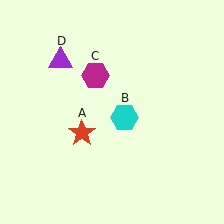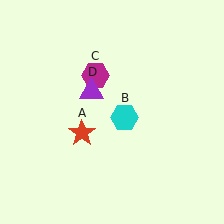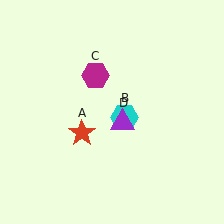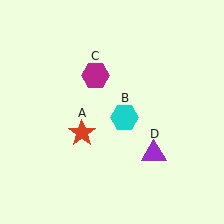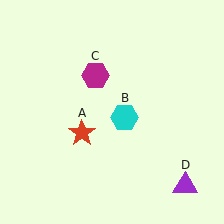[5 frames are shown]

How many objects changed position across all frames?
1 object changed position: purple triangle (object D).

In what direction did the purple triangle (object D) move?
The purple triangle (object D) moved down and to the right.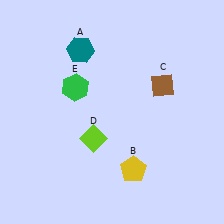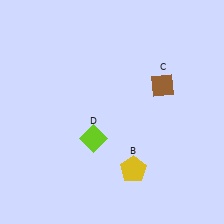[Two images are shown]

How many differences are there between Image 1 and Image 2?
There are 2 differences between the two images.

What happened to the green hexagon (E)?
The green hexagon (E) was removed in Image 2. It was in the top-left area of Image 1.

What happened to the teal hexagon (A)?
The teal hexagon (A) was removed in Image 2. It was in the top-left area of Image 1.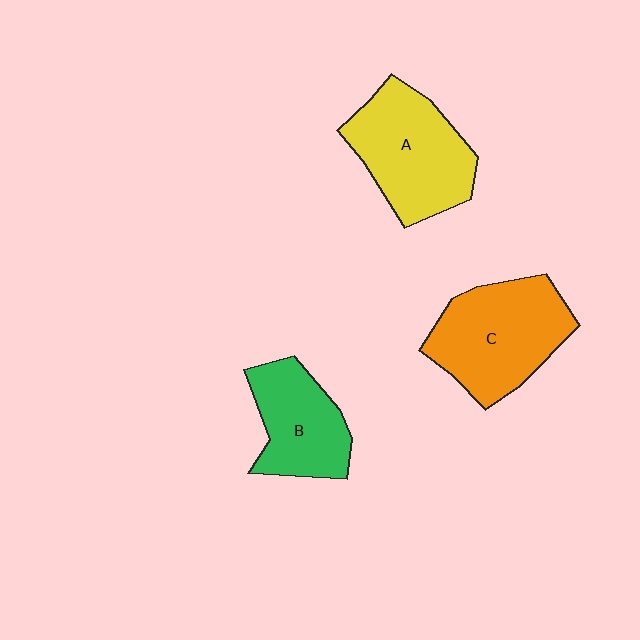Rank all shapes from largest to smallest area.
From largest to smallest: C (orange), A (yellow), B (green).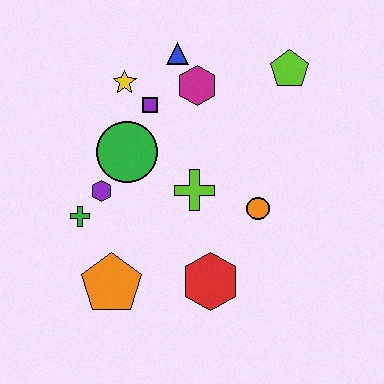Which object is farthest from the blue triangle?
The orange pentagon is farthest from the blue triangle.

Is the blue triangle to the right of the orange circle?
No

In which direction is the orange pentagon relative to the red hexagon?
The orange pentagon is to the left of the red hexagon.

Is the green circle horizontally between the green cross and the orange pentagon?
No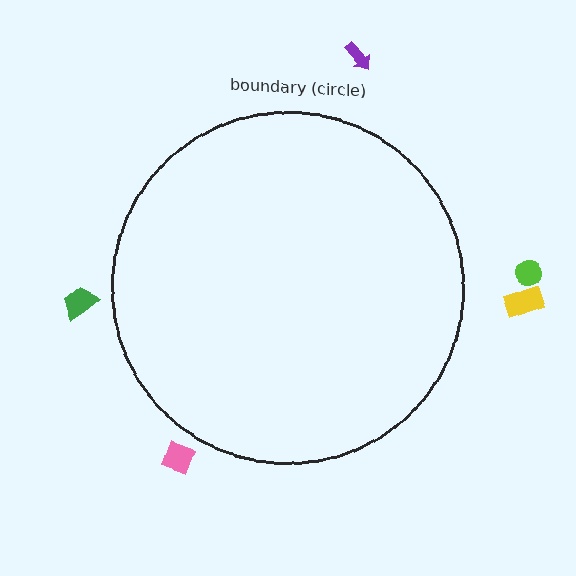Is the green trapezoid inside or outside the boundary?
Outside.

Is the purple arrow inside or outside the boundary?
Outside.